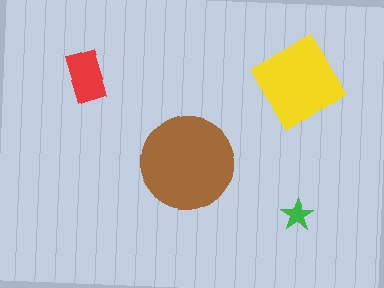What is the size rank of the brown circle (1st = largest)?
1st.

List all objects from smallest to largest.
The green star, the red rectangle, the yellow diamond, the brown circle.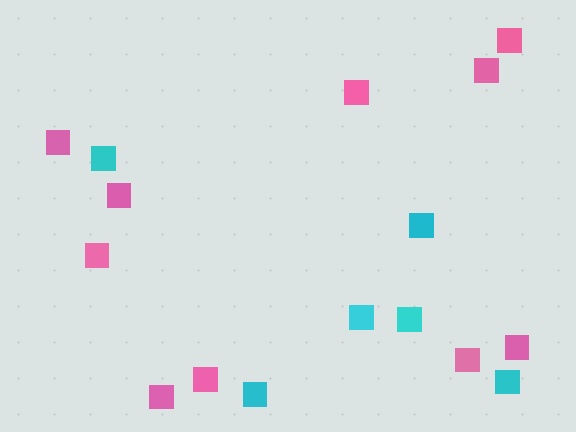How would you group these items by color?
There are 2 groups: one group of pink squares (10) and one group of cyan squares (6).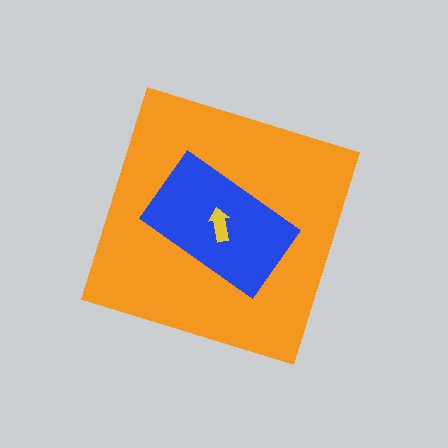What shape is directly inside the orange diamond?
The blue rectangle.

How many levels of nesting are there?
3.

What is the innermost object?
The yellow arrow.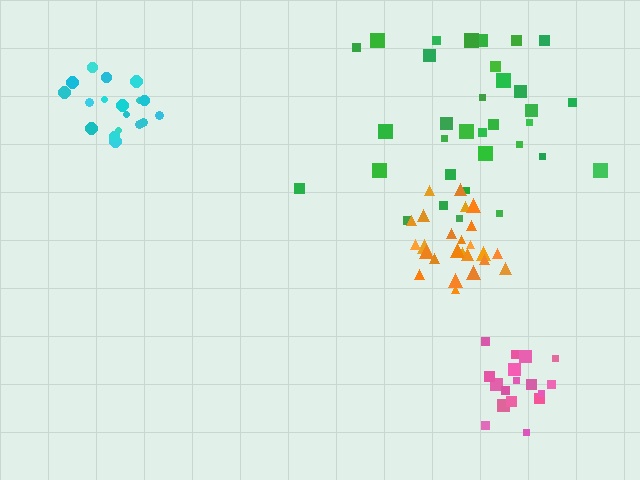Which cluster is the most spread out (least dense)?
Green.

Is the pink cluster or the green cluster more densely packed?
Pink.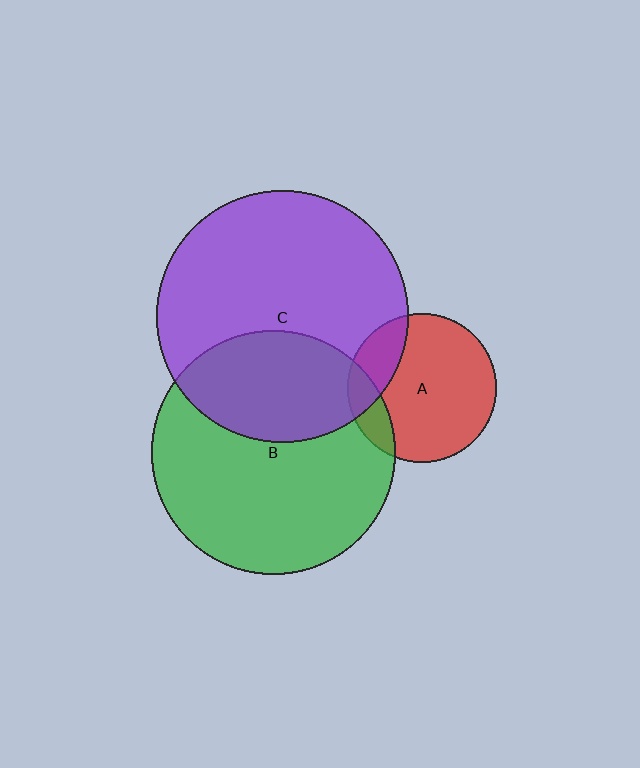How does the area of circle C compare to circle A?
Approximately 2.9 times.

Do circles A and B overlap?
Yes.